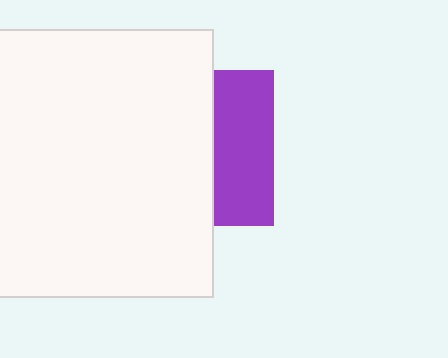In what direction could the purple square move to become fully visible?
The purple square could move right. That would shift it out from behind the white rectangle entirely.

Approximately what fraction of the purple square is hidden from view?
Roughly 62% of the purple square is hidden behind the white rectangle.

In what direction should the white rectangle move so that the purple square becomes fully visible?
The white rectangle should move left. That is the shortest direction to clear the overlap and leave the purple square fully visible.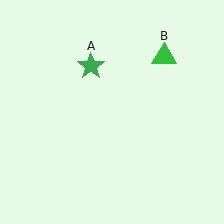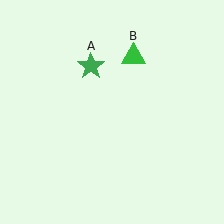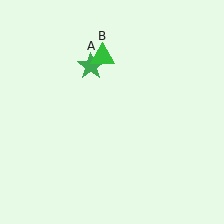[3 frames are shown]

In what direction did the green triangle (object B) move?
The green triangle (object B) moved left.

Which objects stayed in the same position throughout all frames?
Green star (object A) remained stationary.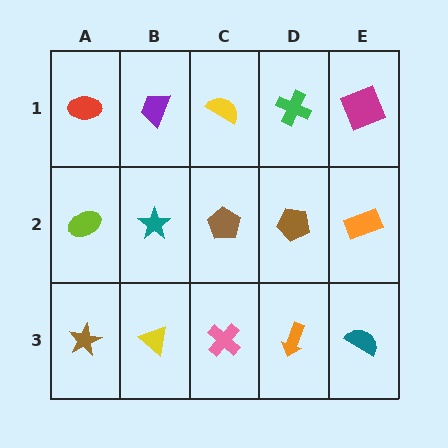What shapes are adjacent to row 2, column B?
A purple trapezoid (row 1, column B), a yellow triangle (row 3, column B), a lime ellipse (row 2, column A), a brown pentagon (row 2, column C).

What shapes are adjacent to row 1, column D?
A brown pentagon (row 2, column D), a yellow semicircle (row 1, column C), a magenta square (row 1, column E).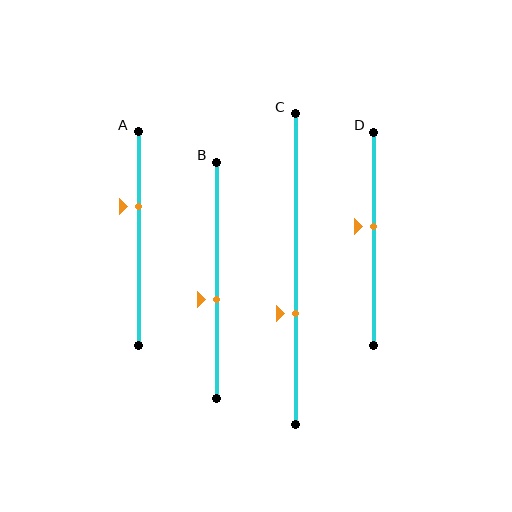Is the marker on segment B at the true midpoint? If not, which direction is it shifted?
No, the marker on segment B is shifted downward by about 8% of the segment length.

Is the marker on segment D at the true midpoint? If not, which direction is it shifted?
No, the marker on segment D is shifted upward by about 6% of the segment length.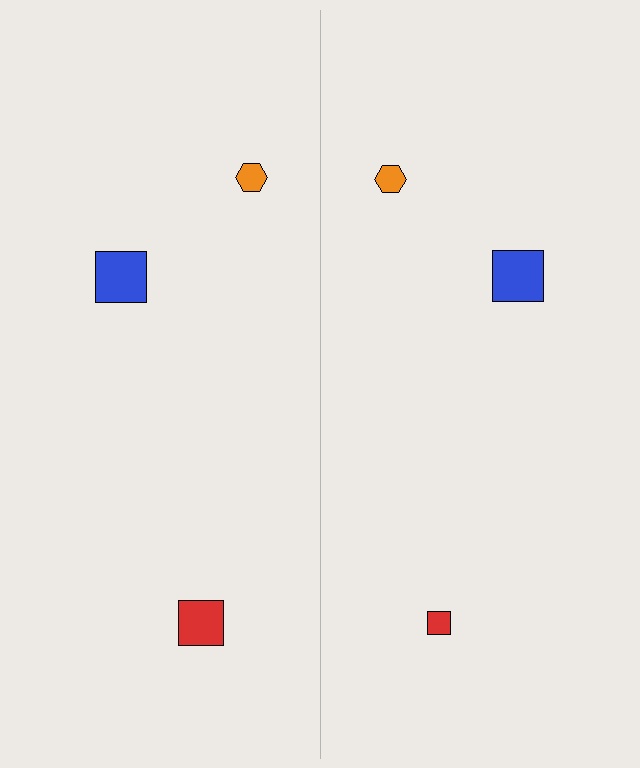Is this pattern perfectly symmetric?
No, the pattern is not perfectly symmetric. The red square on the right side has a different size than its mirror counterpart.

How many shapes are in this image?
There are 6 shapes in this image.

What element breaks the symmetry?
The red square on the right side has a different size than its mirror counterpart.